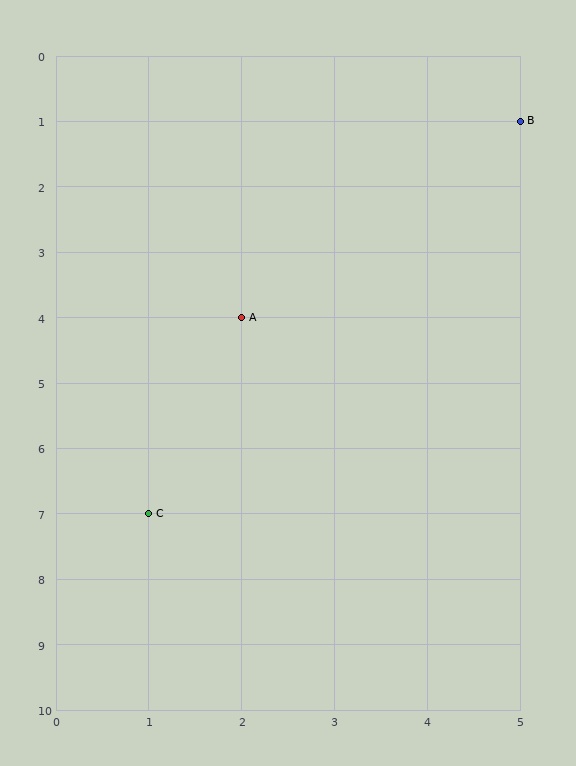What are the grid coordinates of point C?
Point C is at grid coordinates (1, 7).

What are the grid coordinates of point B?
Point B is at grid coordinates (5, 1).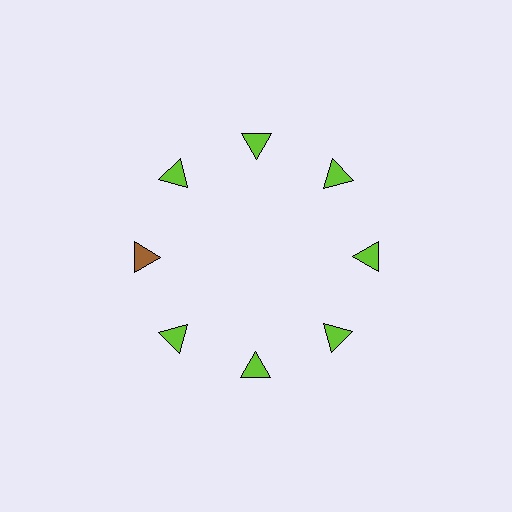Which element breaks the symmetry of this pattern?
The brown triangle at roughly the 9 o'clock position breaks the symmetry. All other shapes are lime triangles.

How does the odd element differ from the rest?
It has a different color: brown instead of lime.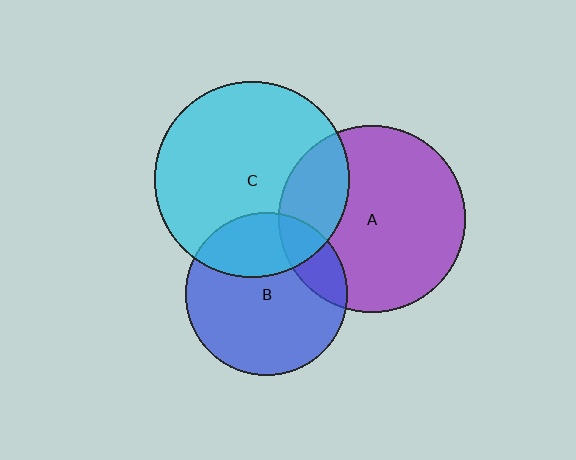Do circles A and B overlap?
Yes.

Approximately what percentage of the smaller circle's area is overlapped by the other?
Approximately 15%.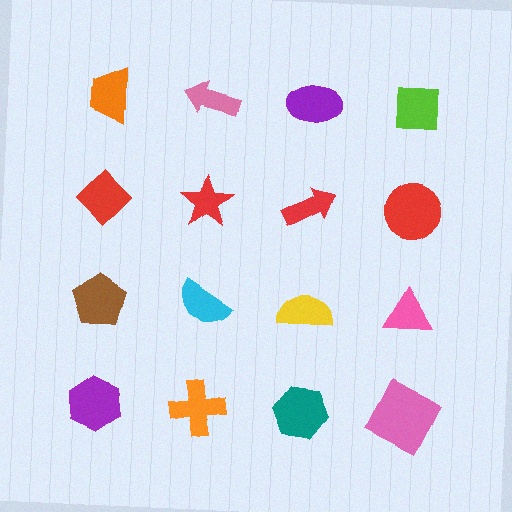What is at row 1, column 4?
A lime square.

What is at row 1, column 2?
A pink arrow.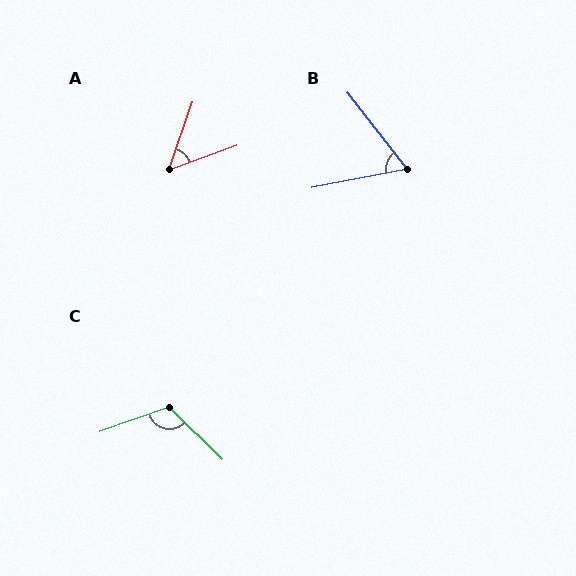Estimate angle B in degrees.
Approximately 63 degrees.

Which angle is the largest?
C, at approximately 116 degrees.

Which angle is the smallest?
A, at approximately 51 degrees.